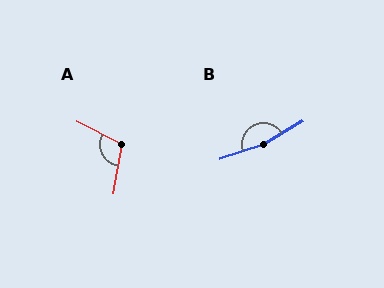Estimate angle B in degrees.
Approximately 168 degrees.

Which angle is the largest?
B, at approximately 168 degrees.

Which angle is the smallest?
A, at approximately 107 degrees.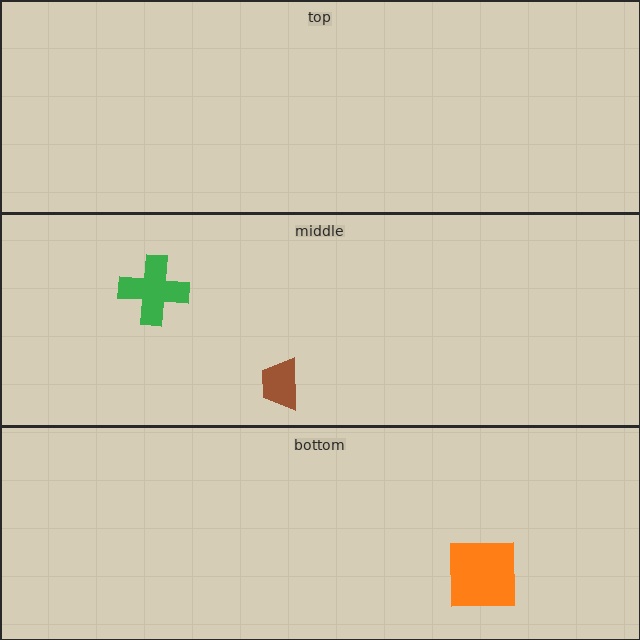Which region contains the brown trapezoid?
The middle region.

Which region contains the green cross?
The middle region.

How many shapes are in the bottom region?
1.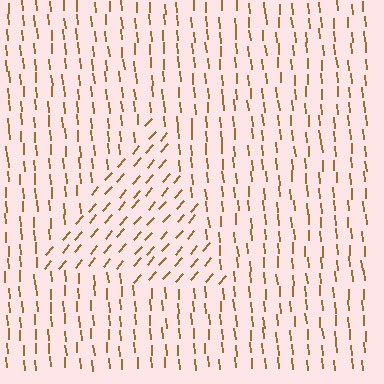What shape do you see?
I see a triangle.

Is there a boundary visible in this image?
Yes, there is a texture boundary formed by a change in line orientation.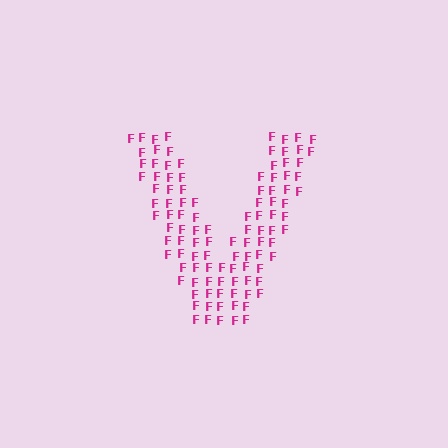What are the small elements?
The small elements are letter F's.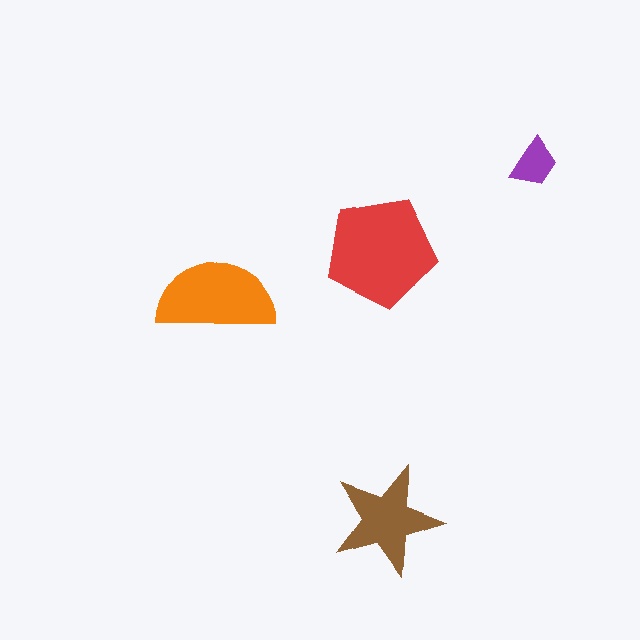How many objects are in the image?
There are 4 objects in the image.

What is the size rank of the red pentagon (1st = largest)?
1st.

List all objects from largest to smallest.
The red pentagon, the orange semicircle, the brown star, the purple trapezoid.